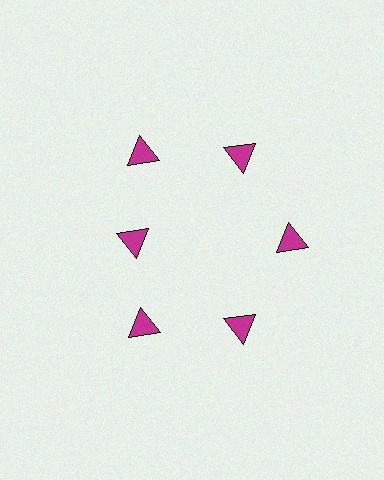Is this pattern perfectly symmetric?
No. The 6 magenta triangles are arranged in a ring, but one element near the 9 o'clock position is pulled inward toward the center, breaking the 6-fold rotational symmetry.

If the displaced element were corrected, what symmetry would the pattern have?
It would have 6-fold rotational symmetry — the pattern would map onto itself every 60 degrees.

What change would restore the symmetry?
The symmetry would be restored by moving it outward, back onto the ring so that all 6 triangles sit at equal angles and equal distance from the center.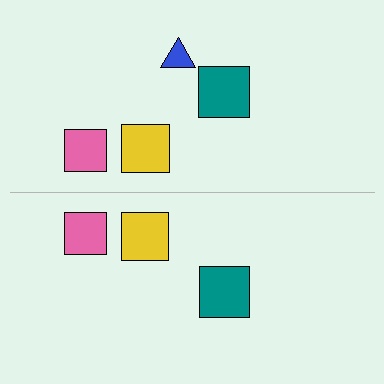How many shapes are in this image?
There are 7 shapes in this image.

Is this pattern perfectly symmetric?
No, the pattern is not perfectly symmetric. A blue triangle is missing from the bottom side.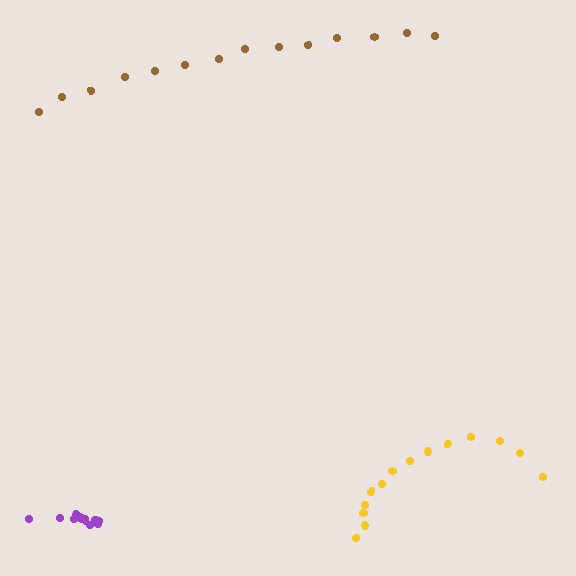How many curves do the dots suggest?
There are 3 distinct paths.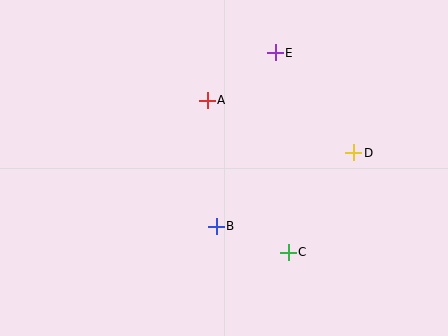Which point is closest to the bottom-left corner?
Point B is closest to the bottom-left corner.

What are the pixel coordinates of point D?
Point D is at (354, 153).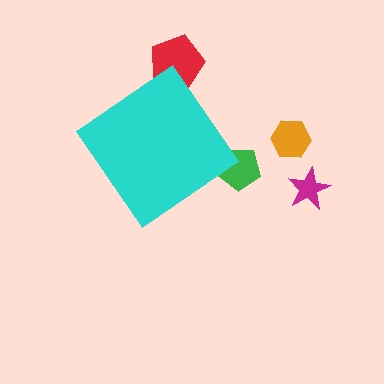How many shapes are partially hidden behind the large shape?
2 shapes are partially hidden.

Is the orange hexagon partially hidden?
No, the orange hexagon is fully visible.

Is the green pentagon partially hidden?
Yes, the green pentagon is partially hidden behind the cyan diamond.